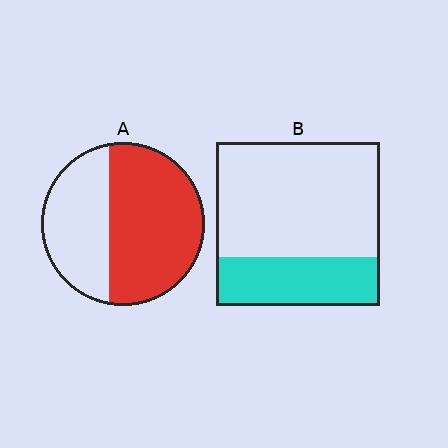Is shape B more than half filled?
No.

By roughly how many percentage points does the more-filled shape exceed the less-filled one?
By roughly 30 percentage points (A over B).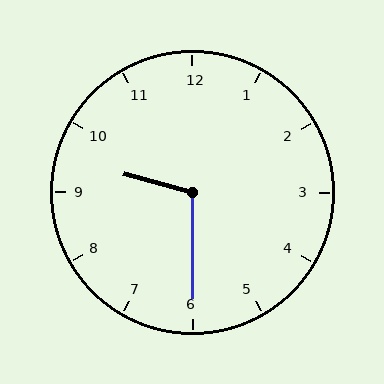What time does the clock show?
9:30.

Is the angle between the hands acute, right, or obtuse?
It is obtuse.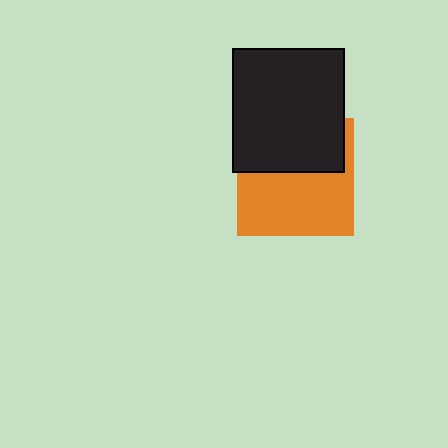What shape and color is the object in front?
The object in front is a black rectangle.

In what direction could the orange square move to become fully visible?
The orange square could move down. That would shift it out from behind the black rectangle entirely.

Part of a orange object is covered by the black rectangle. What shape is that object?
It is a square.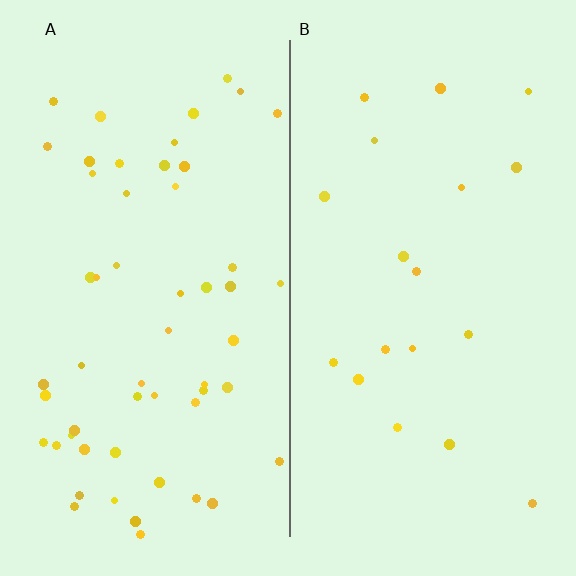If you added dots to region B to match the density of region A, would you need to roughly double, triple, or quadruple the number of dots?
Approximately triple.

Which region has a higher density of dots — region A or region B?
A (the left).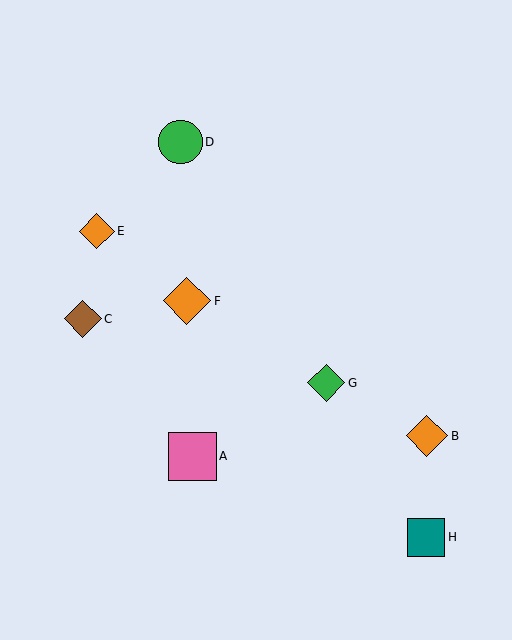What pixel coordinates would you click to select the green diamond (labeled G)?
Click at (326, 383) to select the green diamond G.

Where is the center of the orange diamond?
The center of the orange diamond is at (427, 436).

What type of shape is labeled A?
Shape A is a pink square.